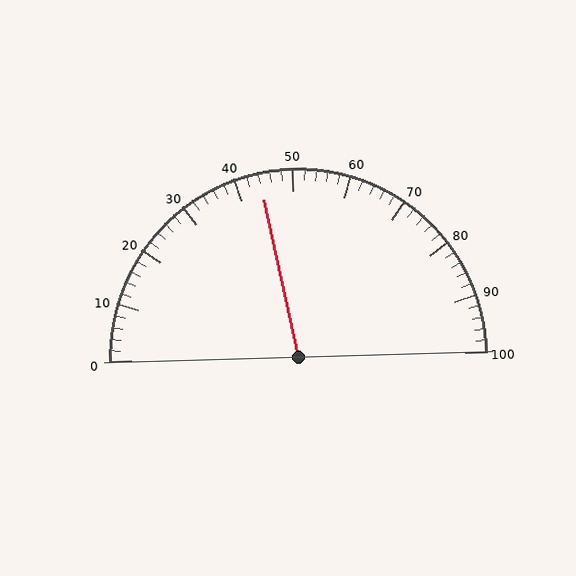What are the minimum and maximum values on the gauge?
The gauge ranges from 0 to 100.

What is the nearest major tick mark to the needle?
The nearest major tick mark is 40.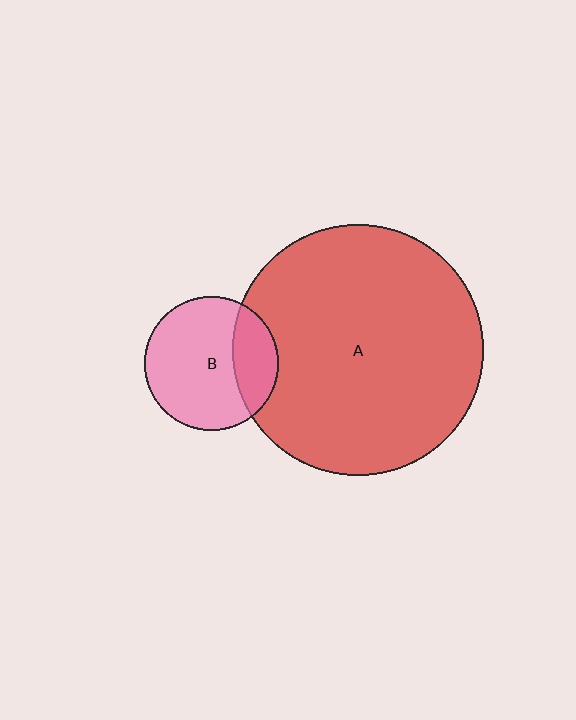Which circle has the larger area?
Circle A (red).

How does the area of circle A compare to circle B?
Approximately 3.5 times.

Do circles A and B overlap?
Yes.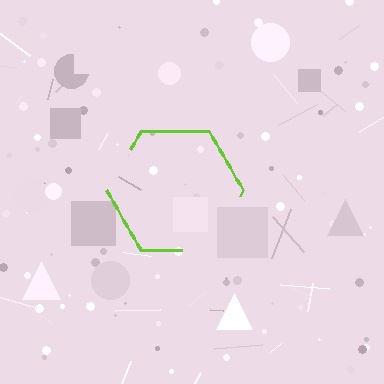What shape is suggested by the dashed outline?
The dashed outline suggests a hexagon.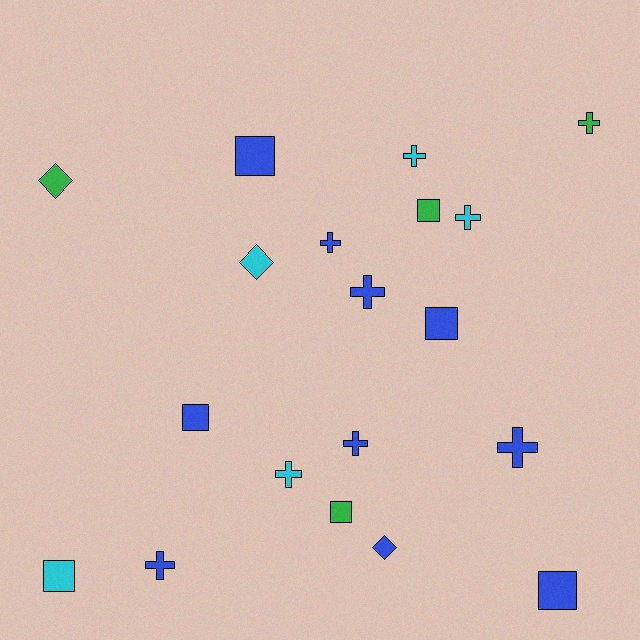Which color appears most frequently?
Blue, with 10 objects.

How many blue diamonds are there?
There is 1 blue diamond.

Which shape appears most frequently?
Cross, with 9 objects.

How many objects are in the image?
There are 19 objects.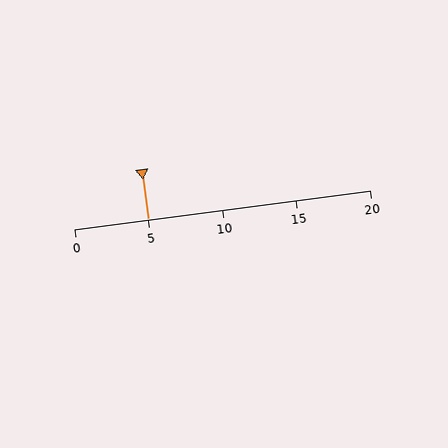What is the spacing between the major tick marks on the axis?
The major ticks are spaced 5 apart.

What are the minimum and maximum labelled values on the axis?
The axis runs from 0 to 20.